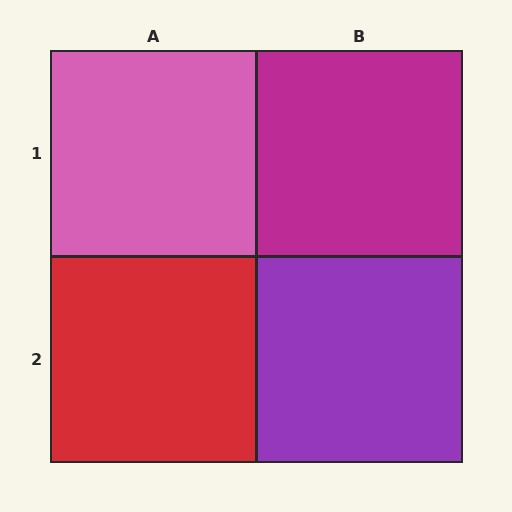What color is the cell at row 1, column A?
Pink.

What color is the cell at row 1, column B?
Magenta.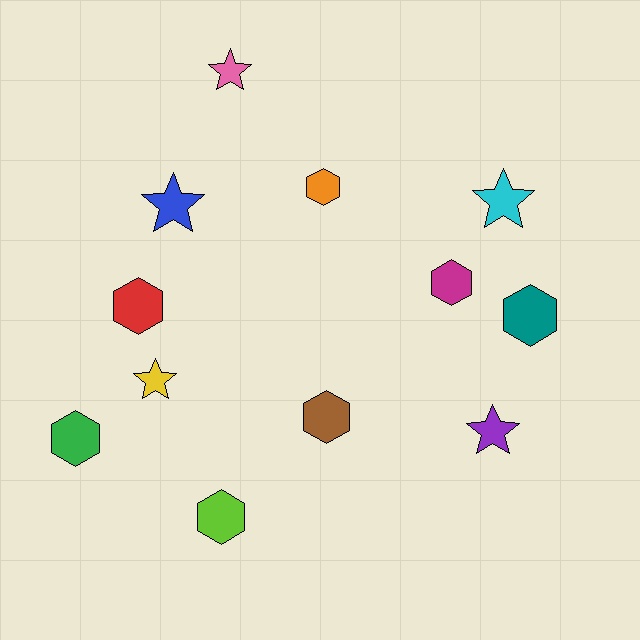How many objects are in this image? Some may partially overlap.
There are 12 objects.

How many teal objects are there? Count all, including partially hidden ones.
There is 1 teal object.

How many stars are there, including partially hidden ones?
There are 5 stars.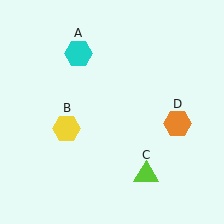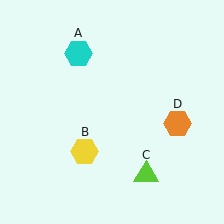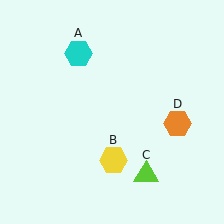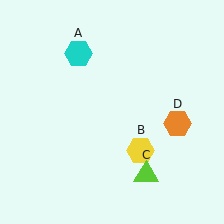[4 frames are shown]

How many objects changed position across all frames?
1 object changed position: yellow hexagon (object B).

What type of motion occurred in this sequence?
The yellow hexagon (object B) rotated counterclockwise around the center of the scene.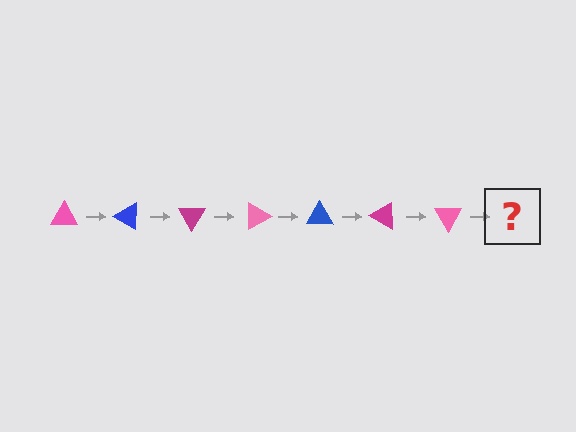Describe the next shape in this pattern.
It should be a blue triangle, rotated 210 degrees from the start.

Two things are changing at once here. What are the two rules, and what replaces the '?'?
The two rules are that it rotates 30 degrees each step and the color cycles through pink, blue, and magenta. The '?' should be a blue triangle, rotated 210 degrees from the start.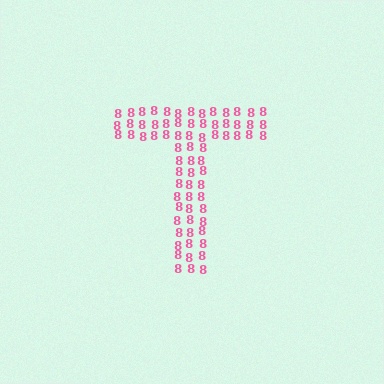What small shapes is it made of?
It is made of small digit 8's.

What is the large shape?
The large shape is the letter T.